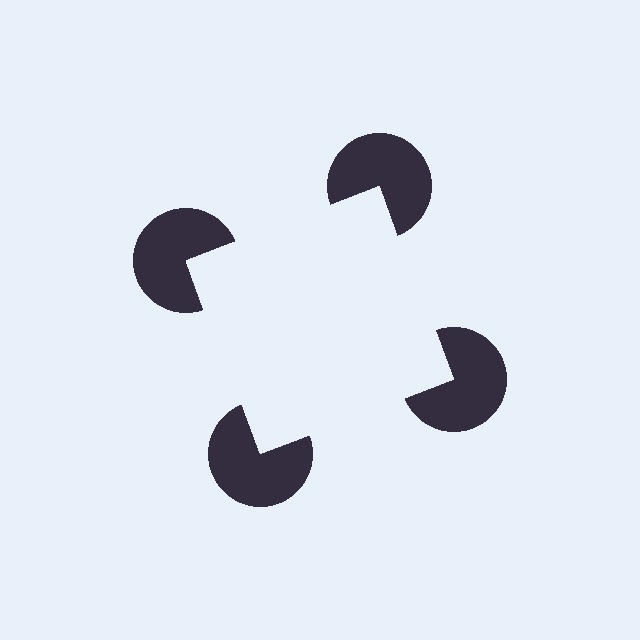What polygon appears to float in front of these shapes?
An illusory square — its edges are inferred from the aligned wedge cuts in the pac-man discs, not physically drawn.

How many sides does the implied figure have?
4 sides.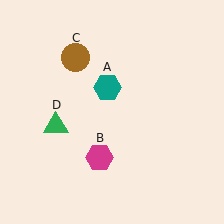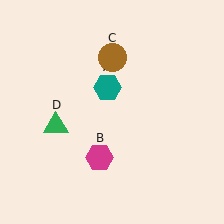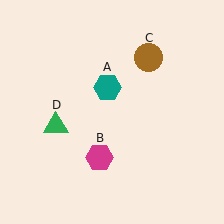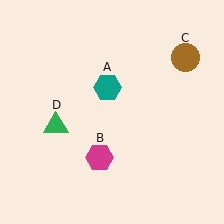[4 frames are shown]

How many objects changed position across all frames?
1 object changed position: brown circle (object C).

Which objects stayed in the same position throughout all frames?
Teal hexagon (object A) and magenta hexagon (object B) and green triangle (object D) remained stationary.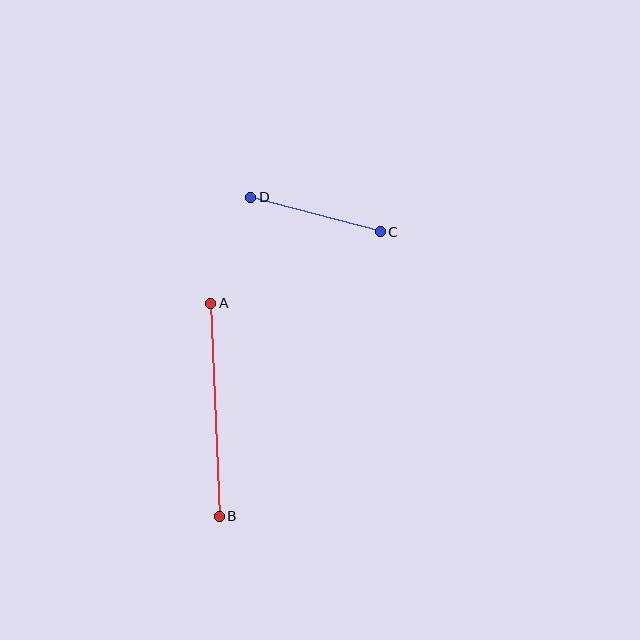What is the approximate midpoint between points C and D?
The midpoint is at approximately (315, 215) pixels.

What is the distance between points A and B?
The distance is approximately 213 pixels.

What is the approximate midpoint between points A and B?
The midpoint is at approximately (215, 410) pixels.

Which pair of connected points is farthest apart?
Points A and B are farthest apart.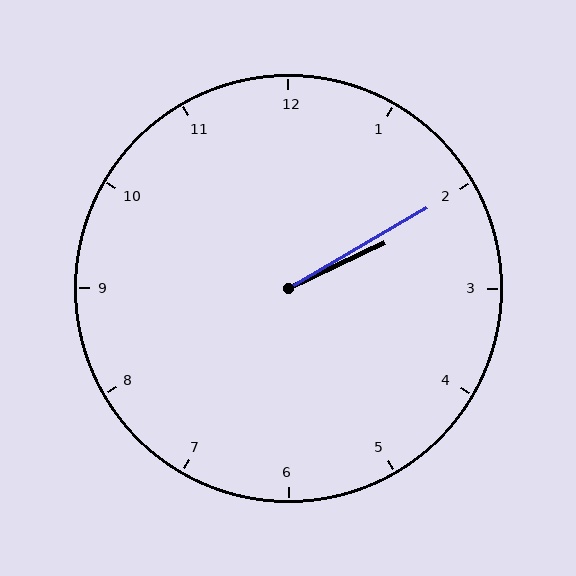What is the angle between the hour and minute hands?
Approximately 5 degrees.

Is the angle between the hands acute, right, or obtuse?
It is acute.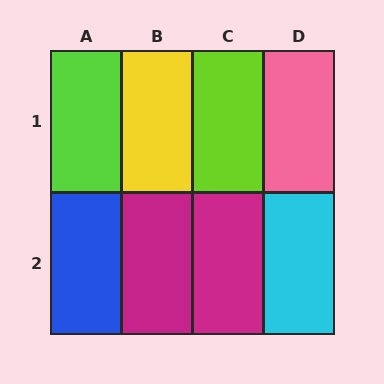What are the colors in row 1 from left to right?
Lime, yellow, lime, pink.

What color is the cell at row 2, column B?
Magenta.